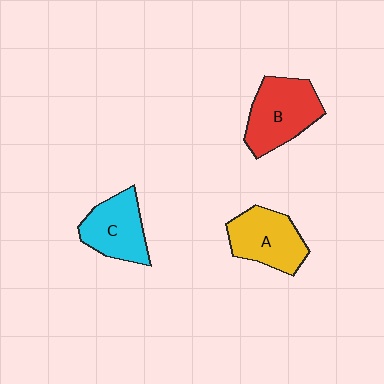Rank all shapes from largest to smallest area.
From largest to smallest: B (red), A (yellow), C (cyan).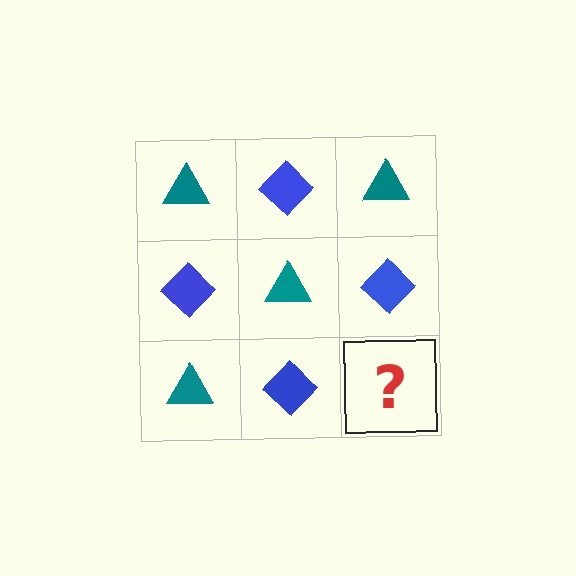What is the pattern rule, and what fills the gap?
The rule is that it alternates teal triangle and blue diamond in a checkerboard pattern. The gap should be filled with a teal triangle.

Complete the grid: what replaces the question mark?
The question mark should be replaced with a teal triangle.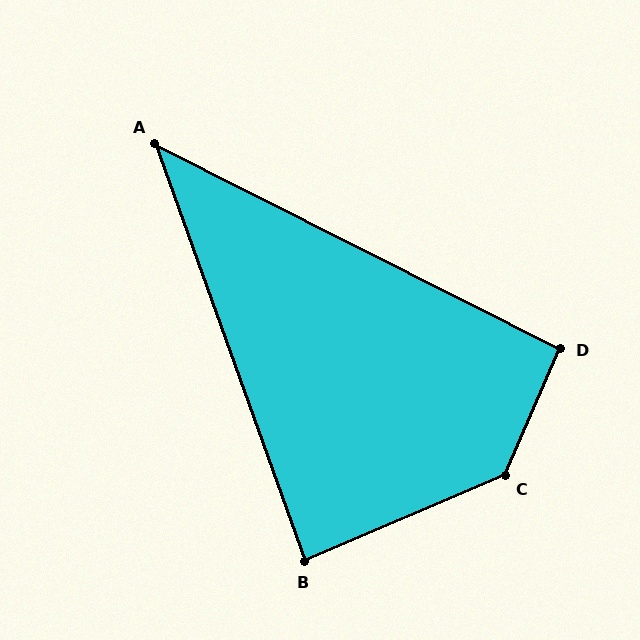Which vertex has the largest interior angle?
C, at approximately 137 degrees.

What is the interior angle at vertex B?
Approximately 87 degrees (approximately right).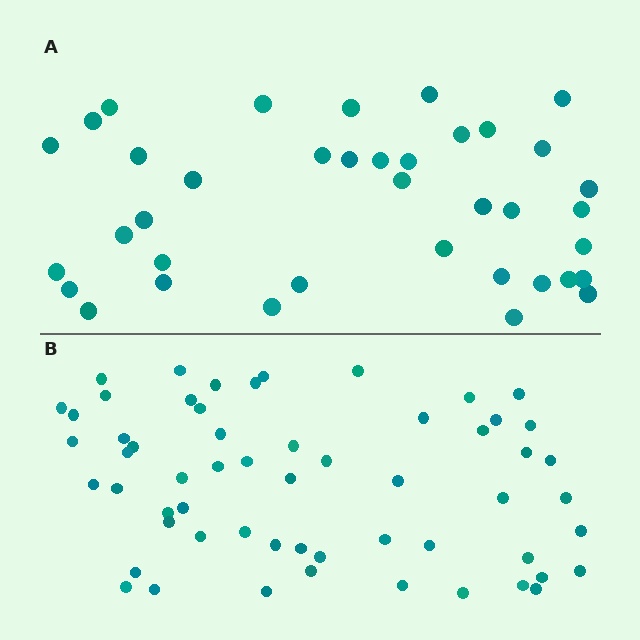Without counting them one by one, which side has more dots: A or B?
Region B (the bottom region) has more dots.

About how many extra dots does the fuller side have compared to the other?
Region B has approximately 20 more dots than region A.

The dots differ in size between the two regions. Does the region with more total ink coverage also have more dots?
No. Region A has more total ink coverage because its dots are larger, but region B actually contains more individual dots. Total area can be misleading — the number of items is what matters here.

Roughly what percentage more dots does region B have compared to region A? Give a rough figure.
About 55% more.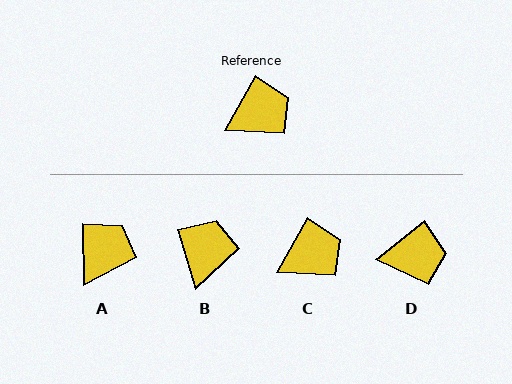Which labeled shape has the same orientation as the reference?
C.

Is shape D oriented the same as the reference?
No, it is off by about 22 degrees.